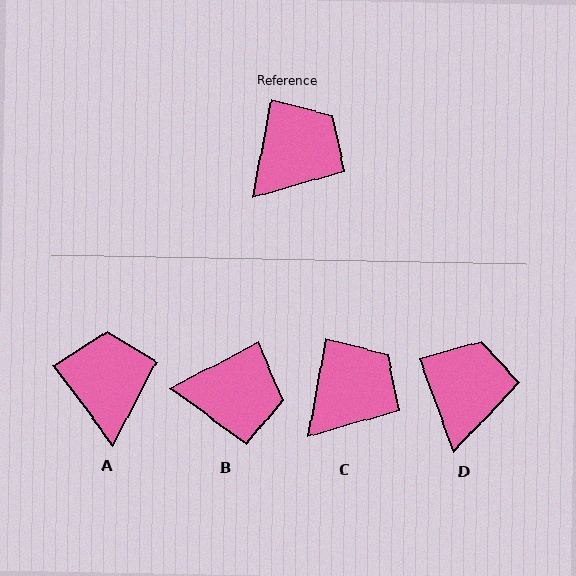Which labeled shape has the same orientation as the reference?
C.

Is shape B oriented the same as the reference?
No, it is off by about 52 degrees.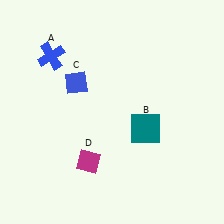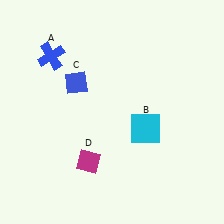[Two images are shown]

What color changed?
The square (B) changed from teal in Image 1 to cyan in Image 2.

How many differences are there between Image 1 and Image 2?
There is 1 difference between the two images.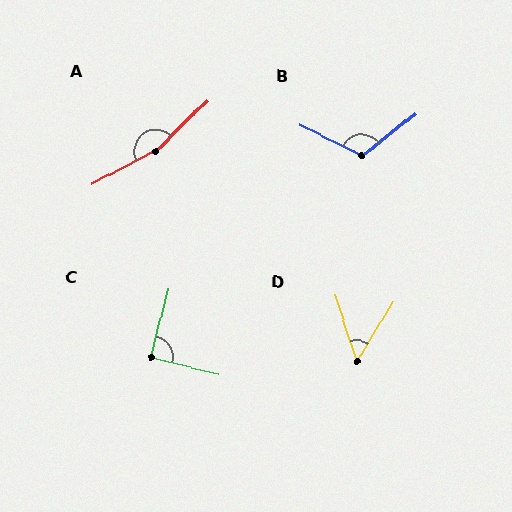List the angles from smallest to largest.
D (49°), C (90°), B (115°), A (163°).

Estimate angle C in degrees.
Approximately 90 degrees.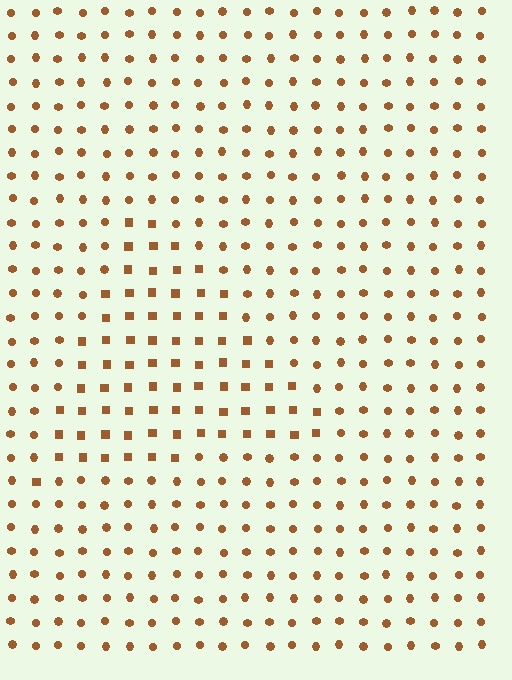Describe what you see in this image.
The image is filled with small brown elements arranged in a uniform grid. A triangle-shaped region contains squares, while the surrounding area contains circles. The boundary is defined purely by the change in element shape.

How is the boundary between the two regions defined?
The boundary is defined by a change in element shape: squares inside vs. circles outside. All elements share the same color and spacing.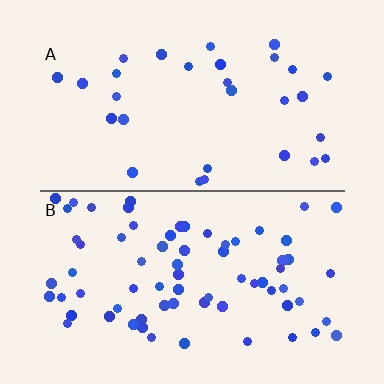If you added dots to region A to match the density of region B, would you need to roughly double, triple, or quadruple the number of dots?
Approximately double.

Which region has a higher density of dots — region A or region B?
B (the bottom).